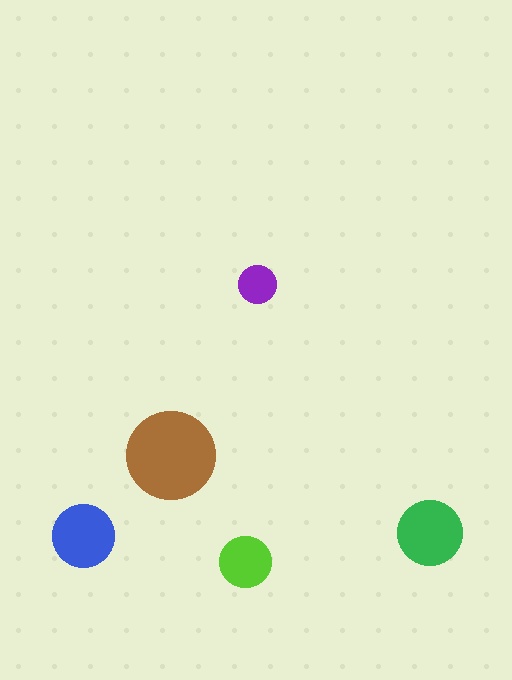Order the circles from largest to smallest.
the brown one, the green one, the blue one, the lime one, the purple one.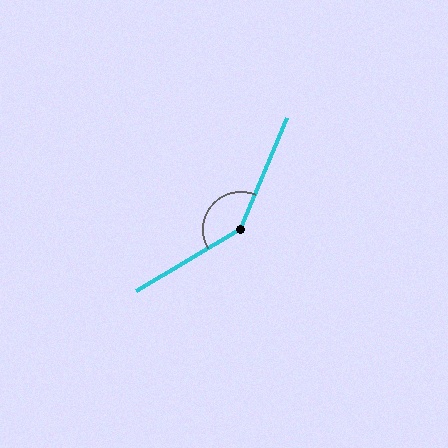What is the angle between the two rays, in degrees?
Approximately 144 degrees.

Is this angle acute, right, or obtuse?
It is obtuse.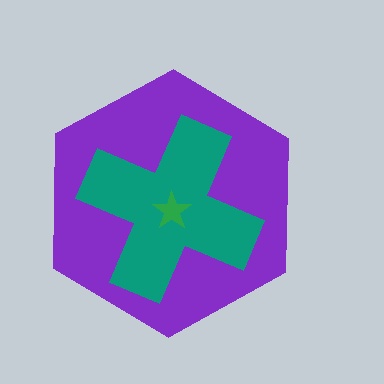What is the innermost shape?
The green star.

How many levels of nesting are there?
3.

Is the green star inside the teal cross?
Yes.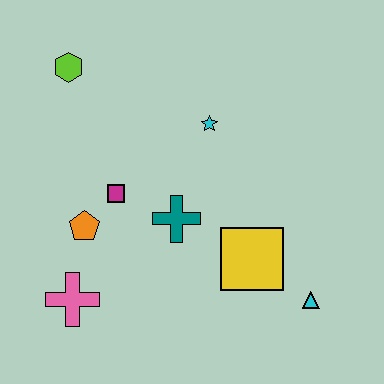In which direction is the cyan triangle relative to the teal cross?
The cyan triangle is to the right of the teal cross.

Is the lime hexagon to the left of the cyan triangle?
Yes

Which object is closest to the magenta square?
The orange pentagon is closest to the magenta square.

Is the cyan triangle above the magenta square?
No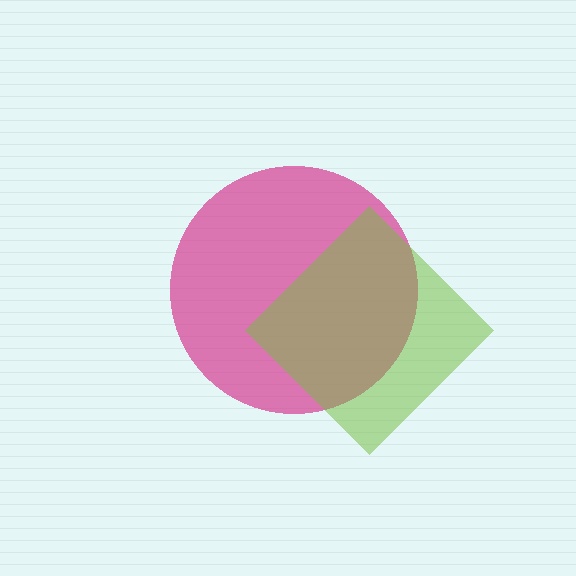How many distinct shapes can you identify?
There are 2 distinct shapes: a magenta circle, a lime diamond.